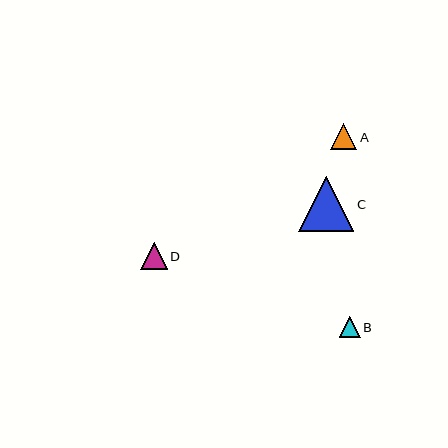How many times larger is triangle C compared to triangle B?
Triangle C is approximately 2.6 times the size of triangle B.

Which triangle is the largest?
Triangle C is the largest with a size of approximately 55 pixels.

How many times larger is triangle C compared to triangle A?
Triangle C is approximately 2.2 times the size of triangle A.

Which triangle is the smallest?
Triangle B is the smallest with a size of approximately 21 pixels.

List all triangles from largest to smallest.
From largest to smallest: C, D, A, B.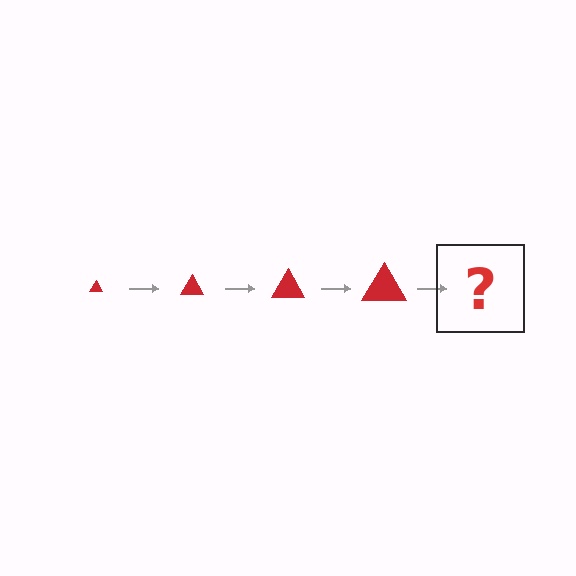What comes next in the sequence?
The next element should be a red triangle, larger than the previous one.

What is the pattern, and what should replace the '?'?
The pattern is that the triangle gets progressively larger each step. The '?' should be a red triangle, larger than the previous one.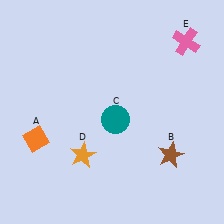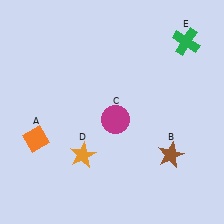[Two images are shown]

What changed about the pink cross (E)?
In Image 1, E is pink. In Image 2, it changed to green.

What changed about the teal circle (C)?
In Image 1, C is teal. In Image 2, it changed to magenta.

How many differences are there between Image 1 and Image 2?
There are 2 differences between the two images.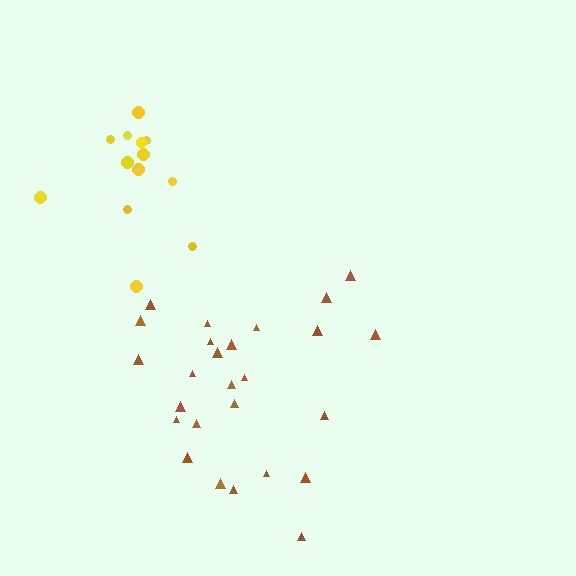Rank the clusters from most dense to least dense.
brown, yellow.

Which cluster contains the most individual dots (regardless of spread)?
Brown (26).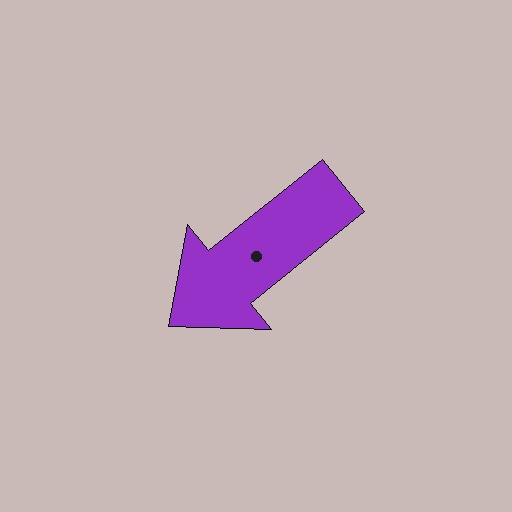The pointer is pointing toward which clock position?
Roughly 8 o'clock.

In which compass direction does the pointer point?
Southwest.